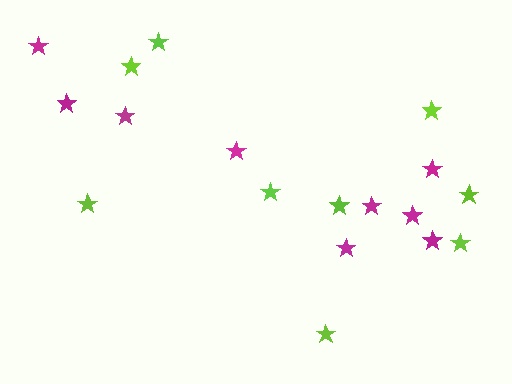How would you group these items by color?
There are 2 groups: one group of magenta stars (9) and one group of lime stars (9).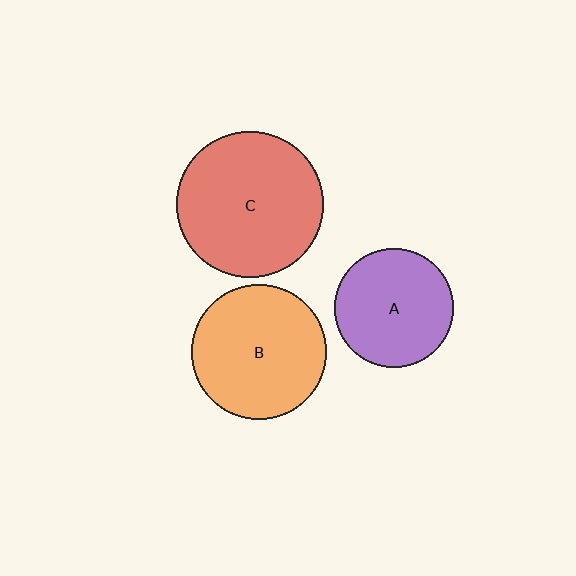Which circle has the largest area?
Circle C (red).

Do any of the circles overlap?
No, none of the circles overlap.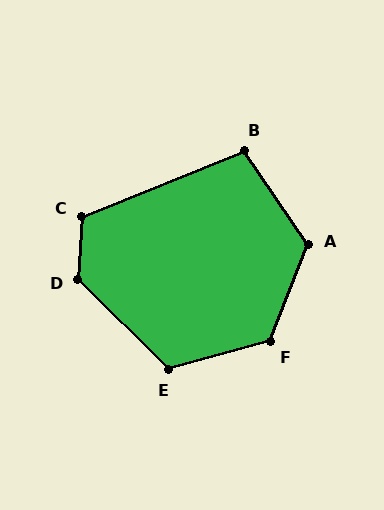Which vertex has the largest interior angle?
D, at approximately 131 degrees.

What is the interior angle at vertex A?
Approximately 124 degrees (obtuse).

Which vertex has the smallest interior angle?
B, at approximately 102 degrees.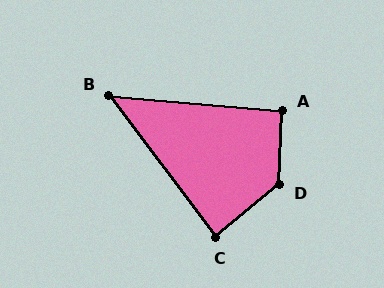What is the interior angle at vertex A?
Approximately 93 degrees (approximately right).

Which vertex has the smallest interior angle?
B, at approximately 48 degrees.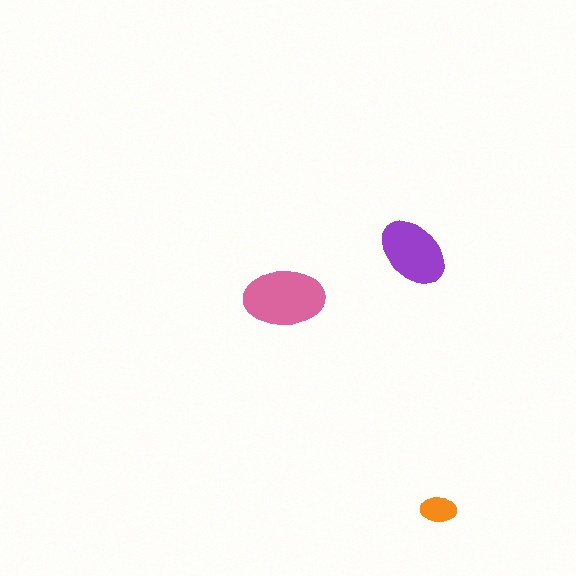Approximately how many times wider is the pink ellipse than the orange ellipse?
About 2 times wider.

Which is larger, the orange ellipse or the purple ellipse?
The purple one.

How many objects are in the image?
There are 3 objects in the image.